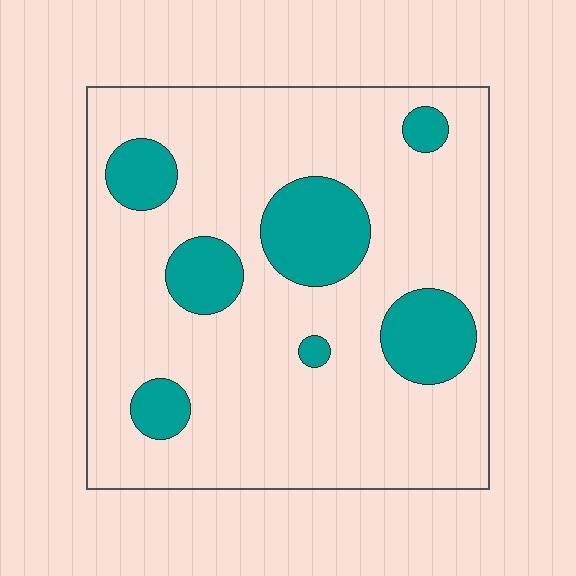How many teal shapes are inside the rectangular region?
7.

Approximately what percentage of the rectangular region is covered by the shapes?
Approximately 20%.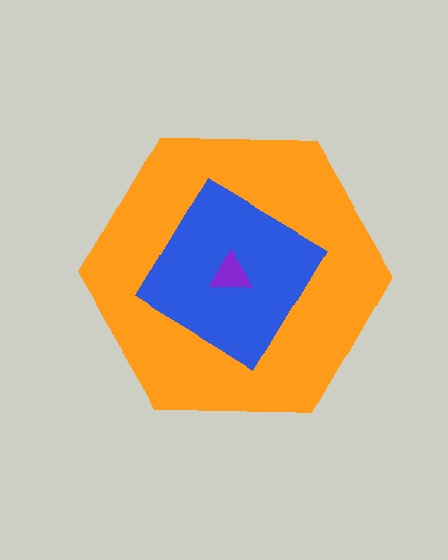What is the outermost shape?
The orange hexagon.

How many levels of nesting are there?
3.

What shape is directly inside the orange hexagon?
The blue diamond.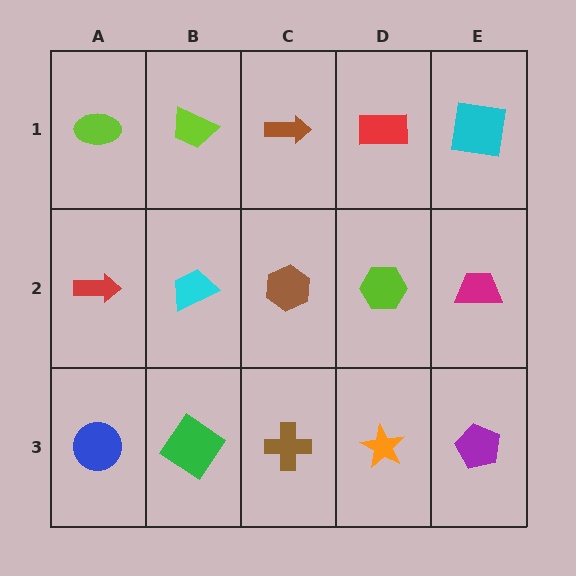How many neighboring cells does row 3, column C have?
3.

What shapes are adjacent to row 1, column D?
A lime hexagon (row 2, column D), a brown arrow (row 1, column C), a cyan square (row 1, column E).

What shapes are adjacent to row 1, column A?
A red arrow (row 2, column A), a lime trapezoid (row 1, column B).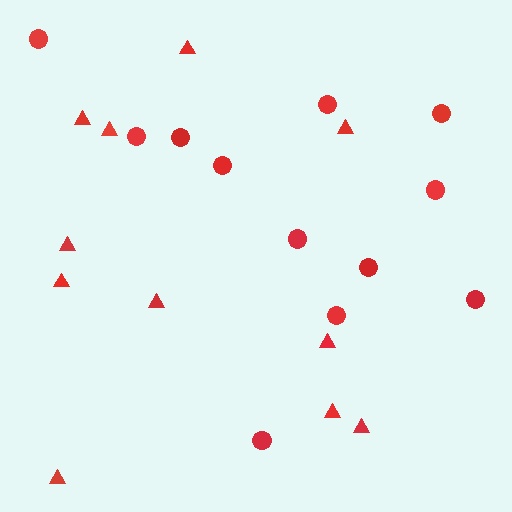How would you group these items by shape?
There are 2 groups: one group of circles (12) and one group of triangles (11).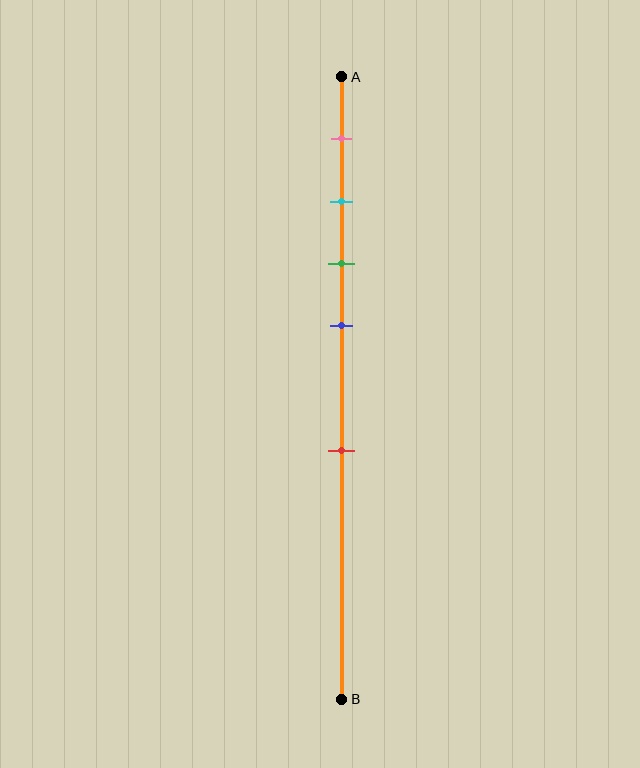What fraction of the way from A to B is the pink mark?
The pink mark is approximately 10% (0.1) of the way from A to B.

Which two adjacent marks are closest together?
The cyan and green marks are the closest adjacent pair.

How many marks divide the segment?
There are 5 marks dividing the segment.